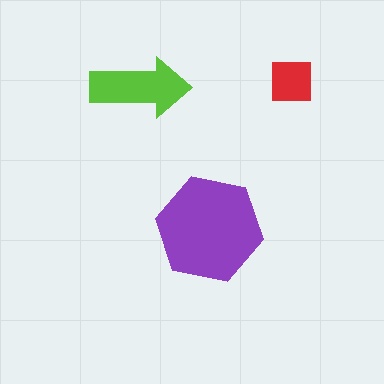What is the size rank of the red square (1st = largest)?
3rd.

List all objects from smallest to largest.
The red square, the lime arrow, the purple hexagon.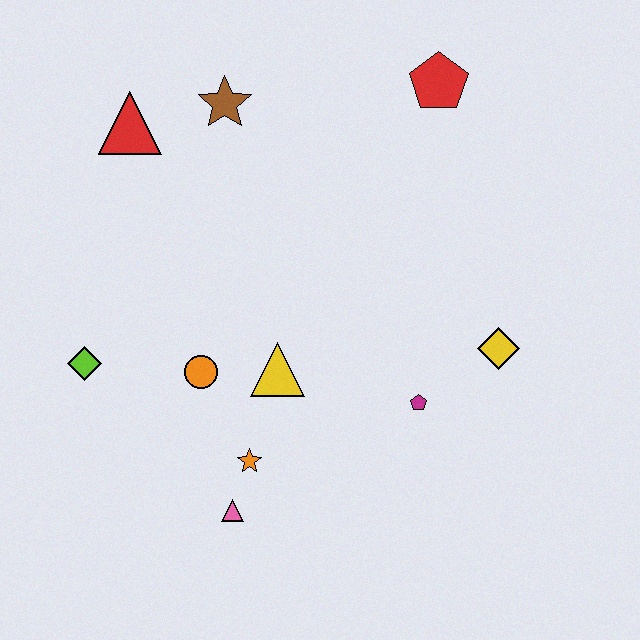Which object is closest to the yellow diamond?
The magenta pentagon is closest to the yellow diamond.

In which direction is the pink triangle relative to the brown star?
The pink triangle is below the brown star.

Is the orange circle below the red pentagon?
Yes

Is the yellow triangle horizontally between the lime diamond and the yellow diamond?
Yes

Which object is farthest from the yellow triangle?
The red pentagon is farthest from the yellow triangle.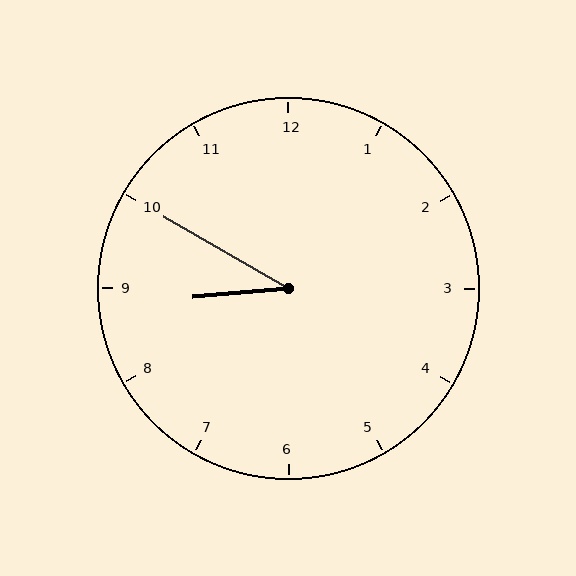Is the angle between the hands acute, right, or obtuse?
It is acute.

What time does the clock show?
8:50.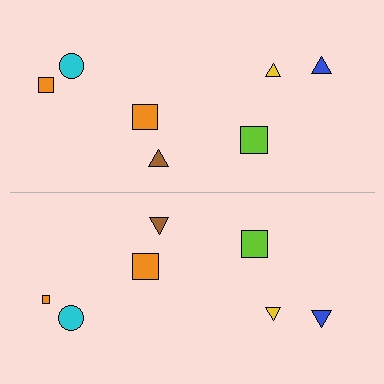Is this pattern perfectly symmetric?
No, the pattern is not perfectly symmetric. The orange square on the bottom side has a different size than its mirror counterpart.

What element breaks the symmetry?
The orange square on the bottom side has a different size than its mirror counterpart.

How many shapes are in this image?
There are 14 shapes in this image.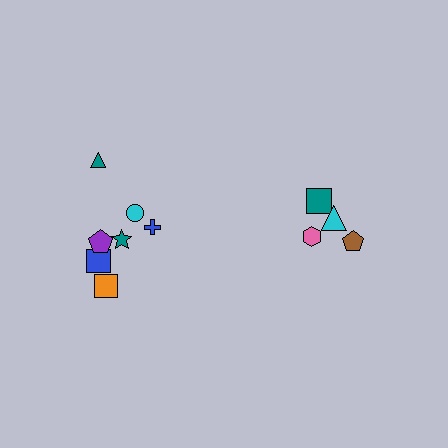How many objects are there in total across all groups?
There are 11 objects.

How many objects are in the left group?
There are 7 objects.